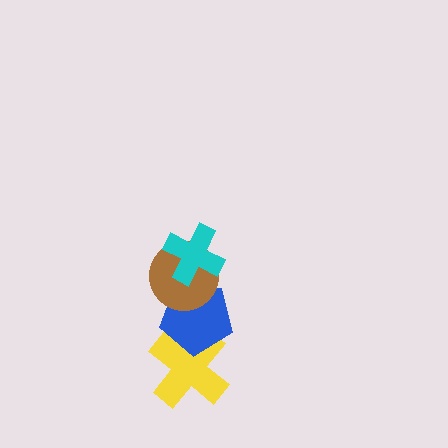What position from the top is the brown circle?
The brown circle is 2nd from the top.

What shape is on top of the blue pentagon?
The brown circle is on top of the blue pentagon.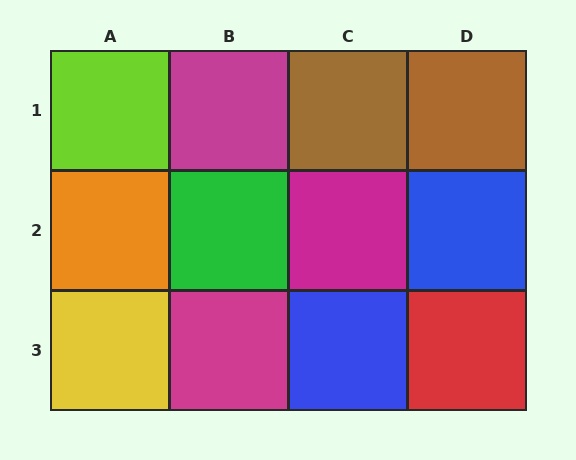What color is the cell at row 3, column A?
Yellow.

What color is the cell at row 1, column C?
Brown.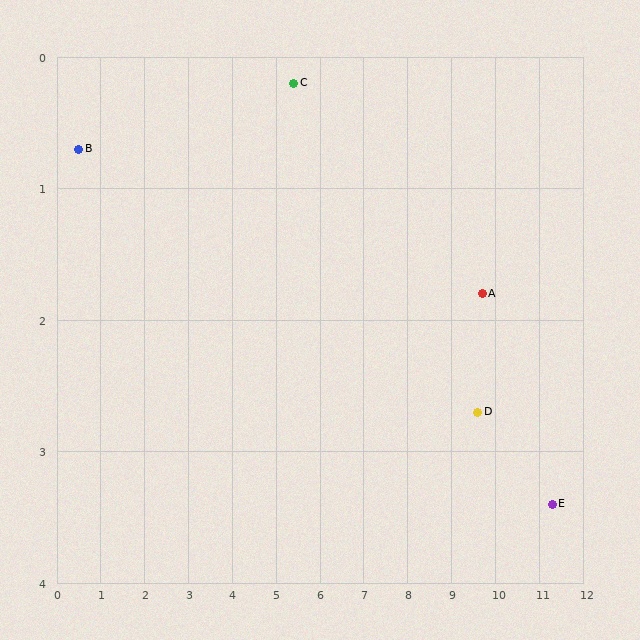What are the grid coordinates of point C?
Point C is at approximately (5.4, 0.2).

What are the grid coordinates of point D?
Point D is at approximately (9.6, 2.7).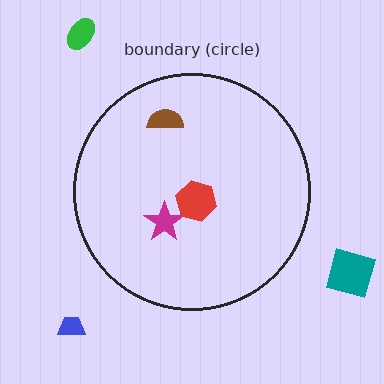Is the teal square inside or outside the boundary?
Outside.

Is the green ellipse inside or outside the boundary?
Outside.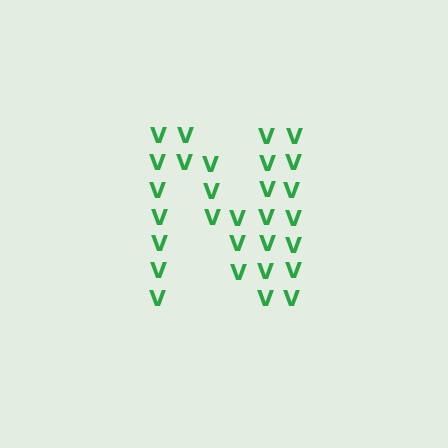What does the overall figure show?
The overall figure shows the letter N.